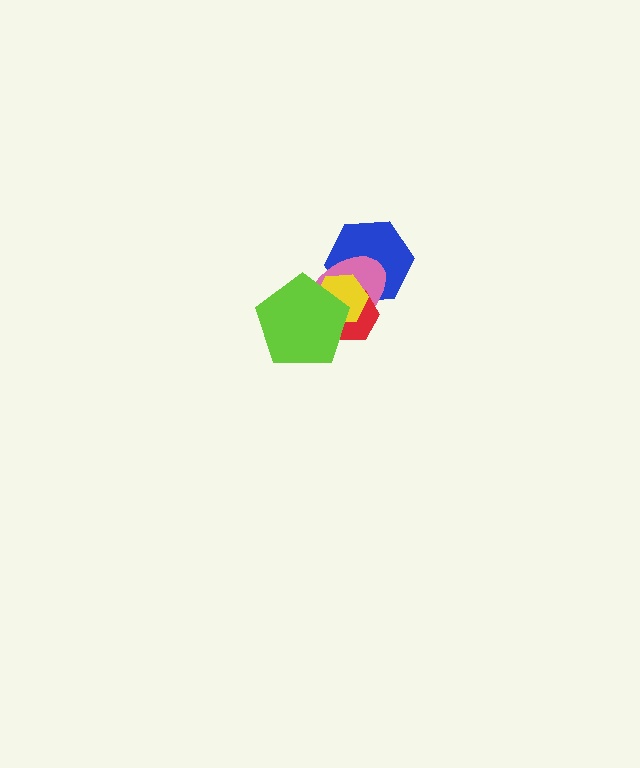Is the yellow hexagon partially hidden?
Yes, it is partially covered by another shape.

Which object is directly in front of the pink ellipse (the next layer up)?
The red hexagon is directly in front of the pink ellipse.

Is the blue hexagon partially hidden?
Yes, it is partially covered by another shape.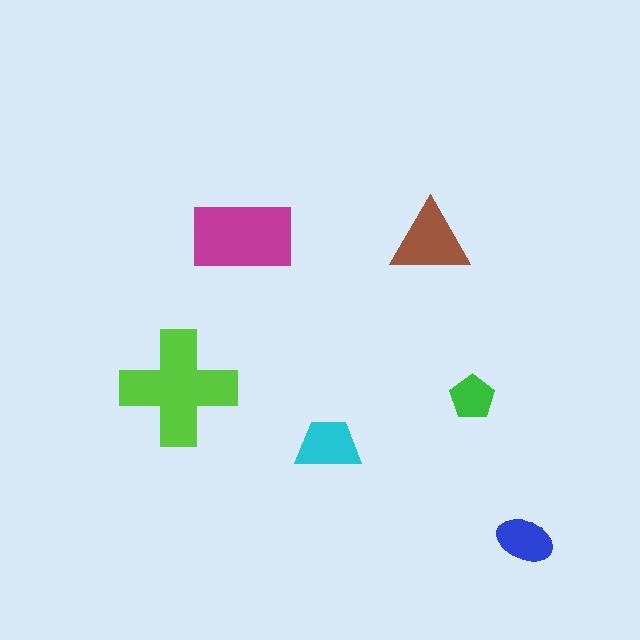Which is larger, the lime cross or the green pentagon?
The lime cross.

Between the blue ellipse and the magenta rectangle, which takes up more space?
The magenta rectangle.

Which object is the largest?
The lime cross.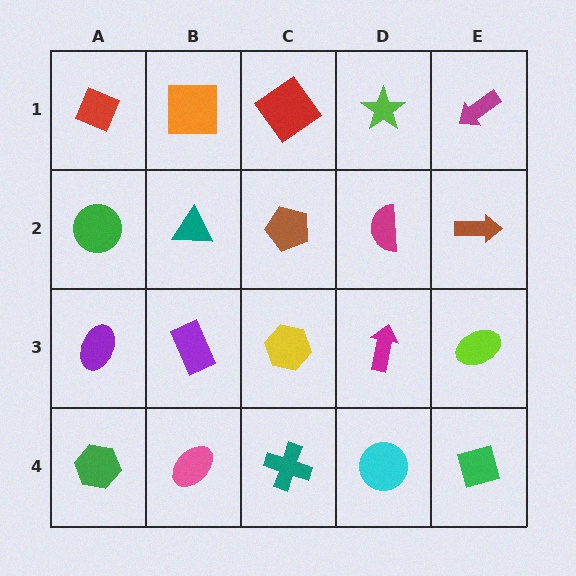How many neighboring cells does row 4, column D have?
3.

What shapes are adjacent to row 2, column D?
A lime star (row 1, column D), a magenta arrow (row 3, column D), a brown pentagon (row 2, column C), a brown arrow (row 2, column E).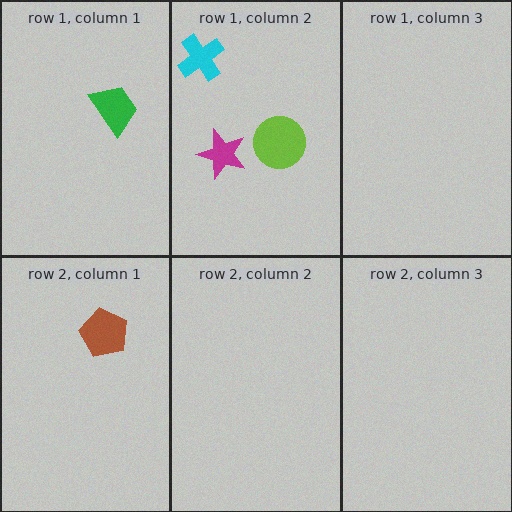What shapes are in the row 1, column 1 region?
The green trapezoid.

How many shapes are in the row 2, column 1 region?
1.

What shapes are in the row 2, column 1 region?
The brown pentagon.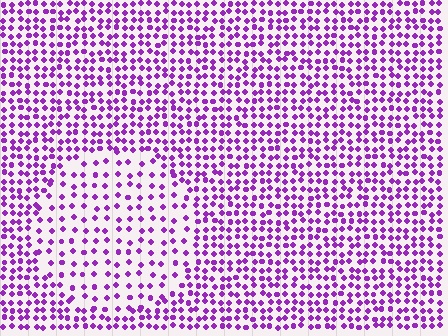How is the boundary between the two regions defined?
The boundary is defined by a change in element density (approximately 1.9x ratio). All elements are the same color, size, and shape.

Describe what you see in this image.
The image contains small purple elements arranged at two different densities. A circle-shaped region is visible where the elements are less densely packed than the surrounding area.